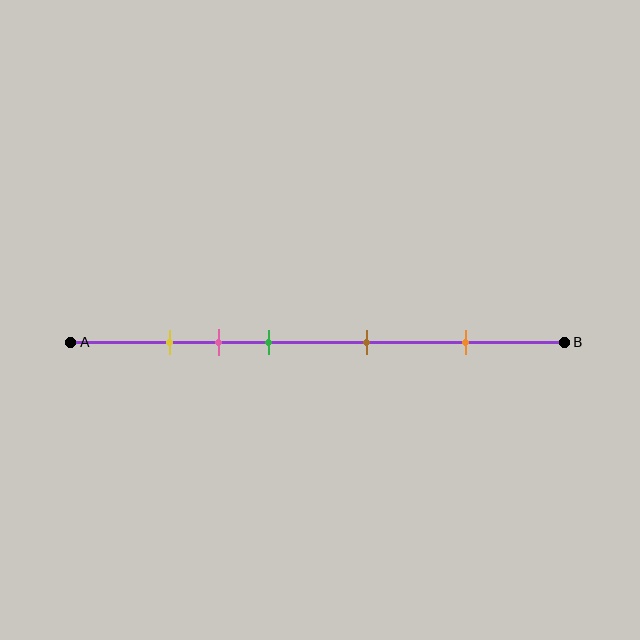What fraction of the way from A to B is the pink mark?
The pink mark is approximately 30% (0.3) of the way from A to B.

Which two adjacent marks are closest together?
The yellow and pink marks are the closest adjacent pair.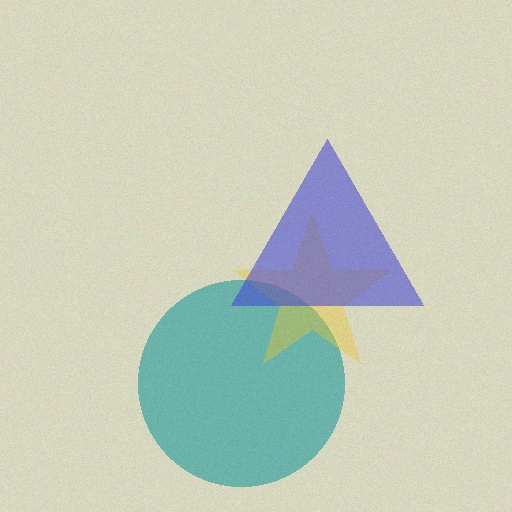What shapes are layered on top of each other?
The layered shapes are: a teal circle, a yellow star, a blue triangle.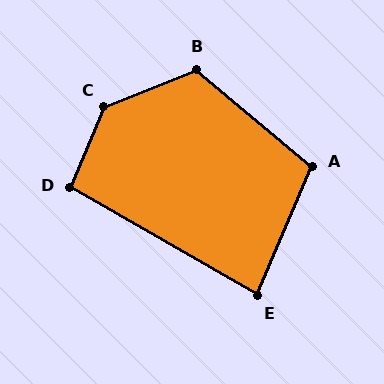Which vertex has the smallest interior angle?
E, at approximately 83 degrees.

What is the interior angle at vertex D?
Approximately 97 degrees (obtuse).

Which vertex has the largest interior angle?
C, at approximately 135 degrees.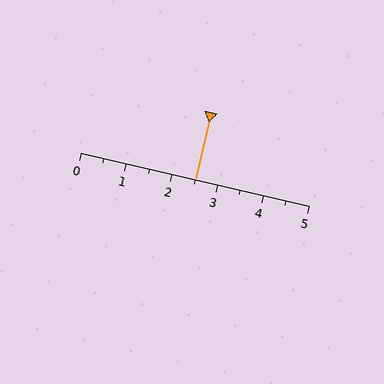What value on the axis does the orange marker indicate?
The marker indicates approximately 2.5.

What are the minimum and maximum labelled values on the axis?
The axis runs from 0 to 5.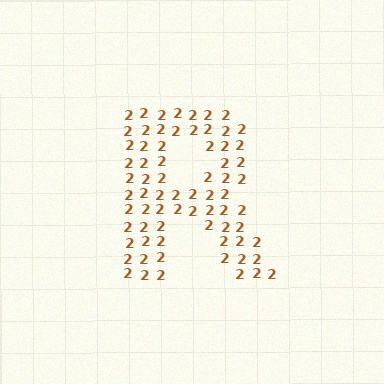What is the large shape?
The large shape is the letter R.